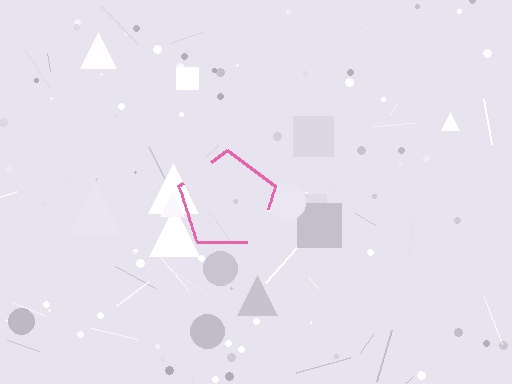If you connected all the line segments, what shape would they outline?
They would outline a pentagon.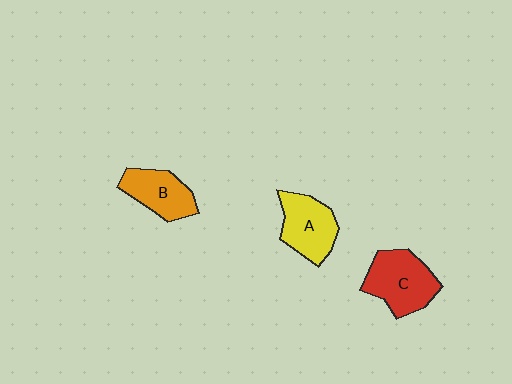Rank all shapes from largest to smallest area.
From largest to smallest: C (red), A (yellow), B (orange).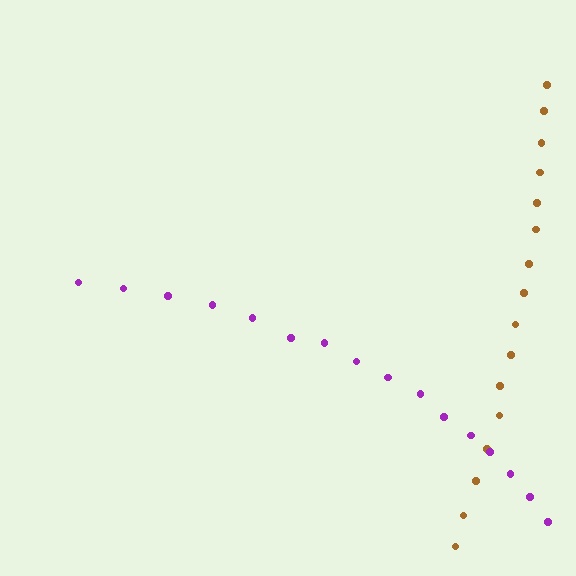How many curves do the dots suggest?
There are 2 distinct paths.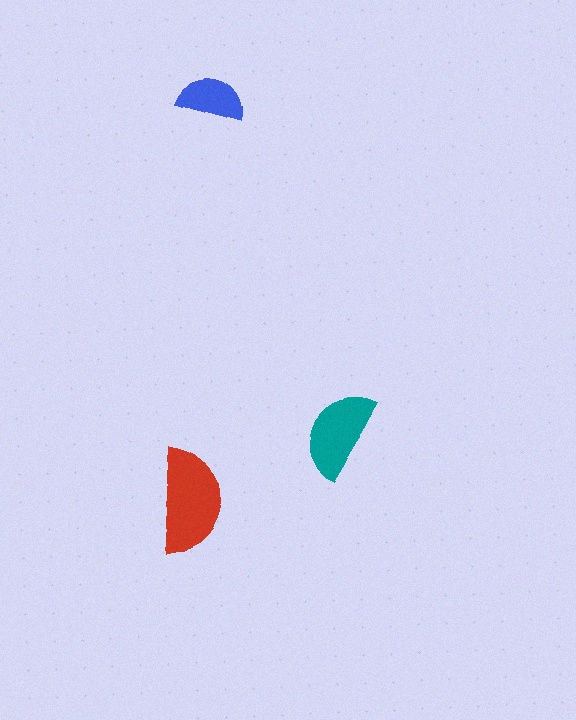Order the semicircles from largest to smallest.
the red one, the teal one, the blue one.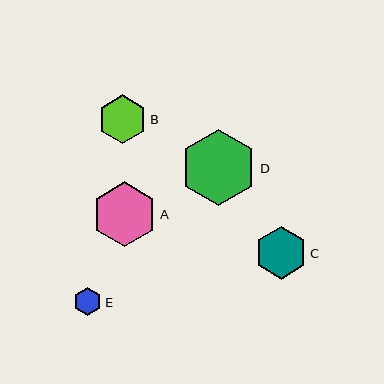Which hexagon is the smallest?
Hexagon E is the smallest with a size of approximately 28 pixels.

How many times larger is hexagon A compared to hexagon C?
Hexagon A is approximately 1.2 times the size of hexagon C.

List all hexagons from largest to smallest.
From largest to smallest: D, A, C, B, E.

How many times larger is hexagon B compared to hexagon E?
Hexagon B is approximately 1.7 times the size of hexagon E.